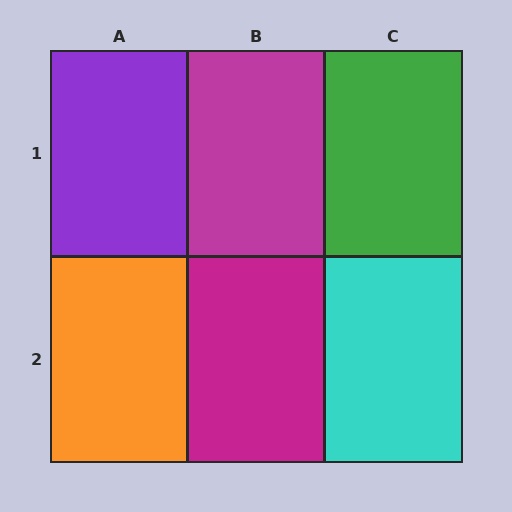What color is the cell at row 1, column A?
Purple.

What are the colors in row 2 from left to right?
Orange, magenta, cyan.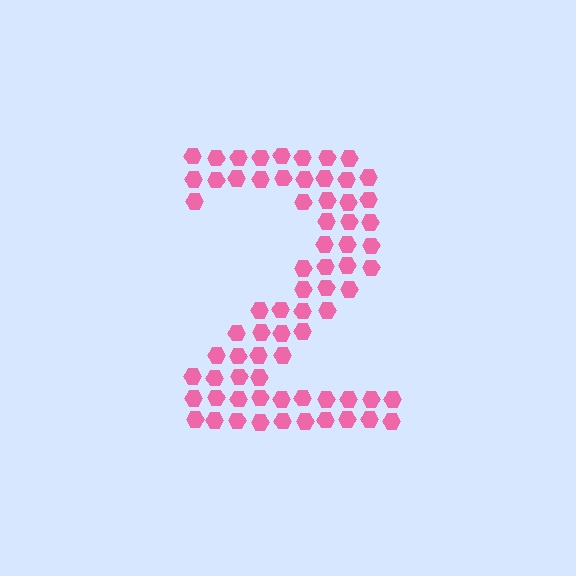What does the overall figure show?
The overall figure shows the digit 2.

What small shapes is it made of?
It is made of small hexagons.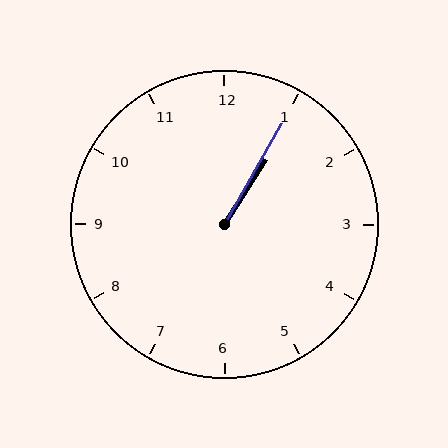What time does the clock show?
1:05.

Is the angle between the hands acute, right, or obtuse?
It is acute.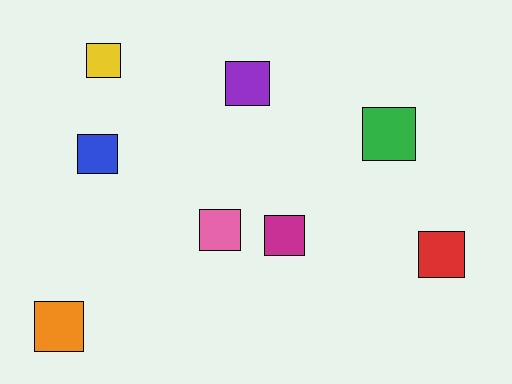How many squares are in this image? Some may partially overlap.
There are 8 squares.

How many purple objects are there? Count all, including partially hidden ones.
There is 1 purple object.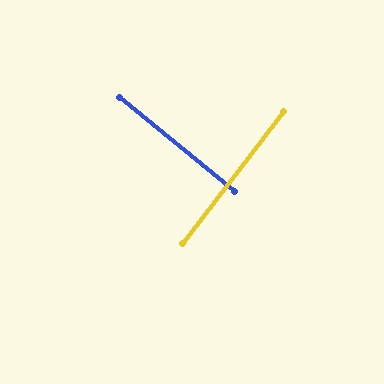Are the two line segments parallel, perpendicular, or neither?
Perpendicular — they meet at approximately 88°.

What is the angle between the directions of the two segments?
Approximately 88 degrees.